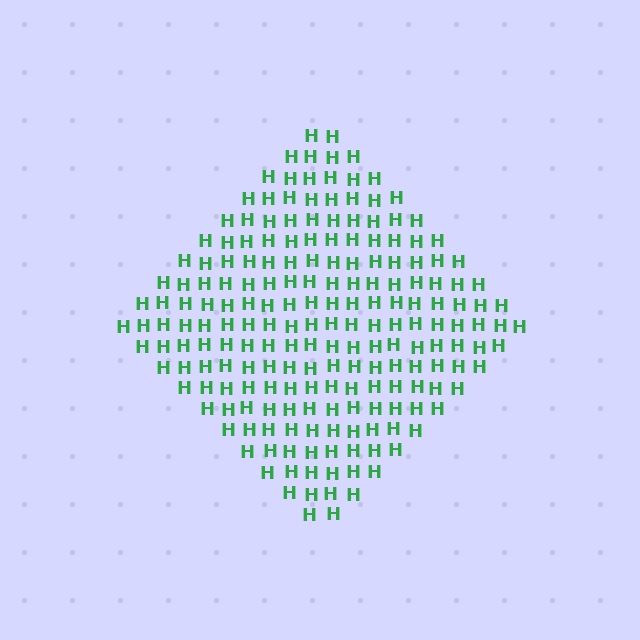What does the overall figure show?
The overall figure shows a diamond.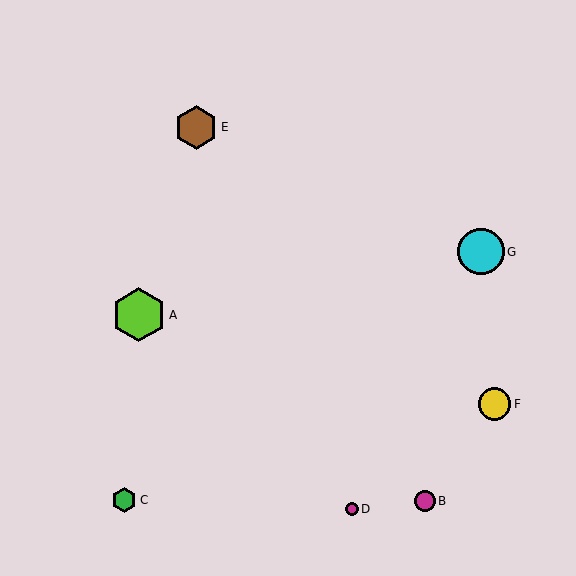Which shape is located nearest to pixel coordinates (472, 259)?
The cyan circle (labeled G) at (481, 252) is nearest to that location.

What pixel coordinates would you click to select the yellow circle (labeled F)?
Click at (495, 404) to select the yellow circle F.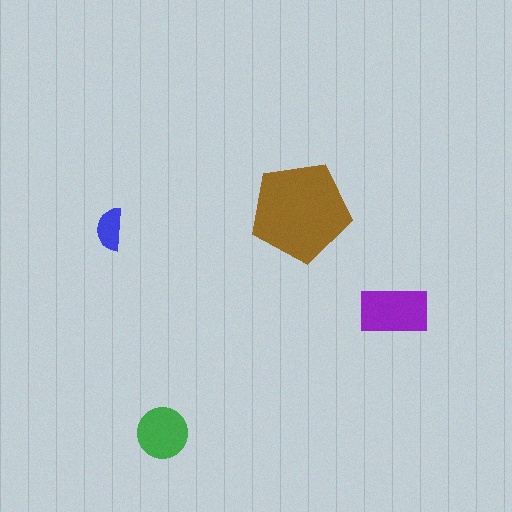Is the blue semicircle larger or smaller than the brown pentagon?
Smaller.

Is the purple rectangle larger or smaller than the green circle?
Larger.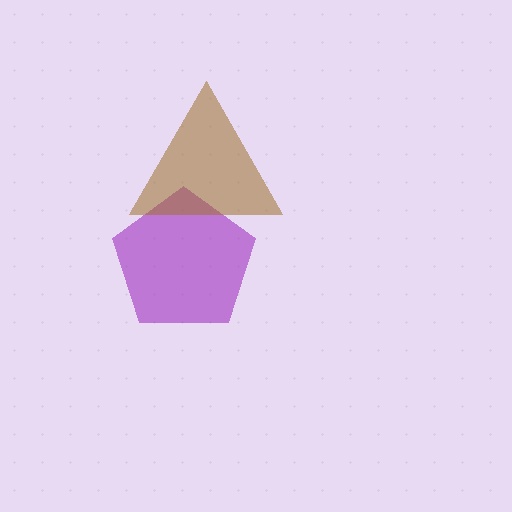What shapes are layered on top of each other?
The layered shapes are: a purple pentagon, a brown triangle.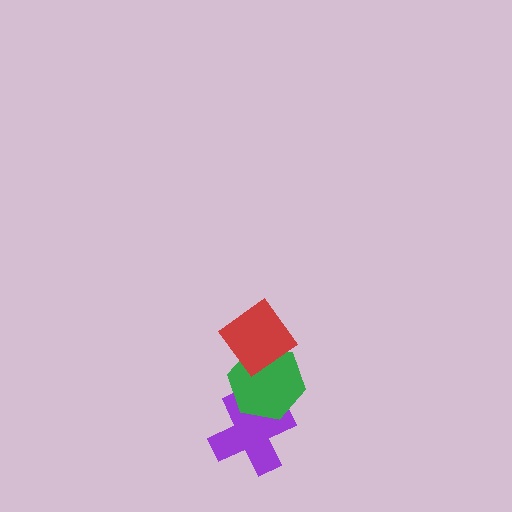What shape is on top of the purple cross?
The green hexagon is on top of the purple cross.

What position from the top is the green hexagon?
The green hexagon is 2nd from the top.